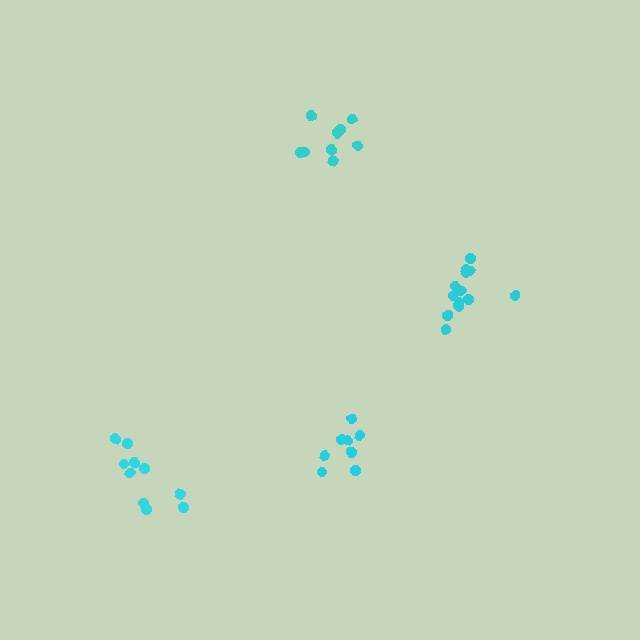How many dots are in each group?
Group 1: 9 dots, Group 2: 13 dots, Group 3: 8 dots, Group 4: 10 dots (40 total).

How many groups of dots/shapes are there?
There are 4 groups.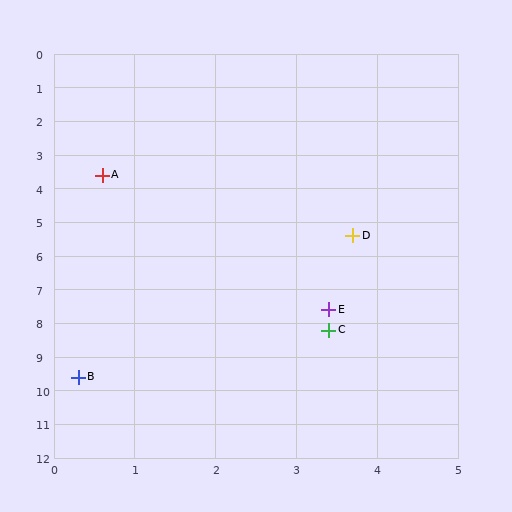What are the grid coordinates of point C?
Point C is at approximately (3.4, 8.2).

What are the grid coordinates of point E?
Point E is at approximately (3.4, 7.6).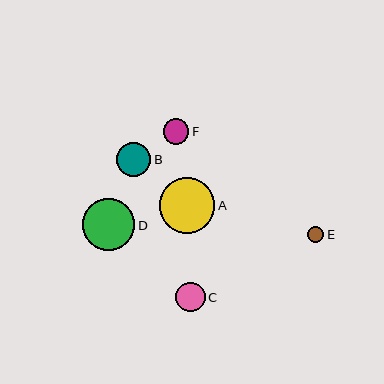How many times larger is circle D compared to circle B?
Circle D is approximately 1.5 times the size of circle B.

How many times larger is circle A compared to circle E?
Circle A is approximately 3.5 times the size of circle E.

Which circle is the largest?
Circle A is the largest with a size of approximately 56 pixels.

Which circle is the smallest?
Circle E is the smallest with a size of approximately 16 pixels.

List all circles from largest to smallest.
From largest to smallest: A, D, B, C, F, E.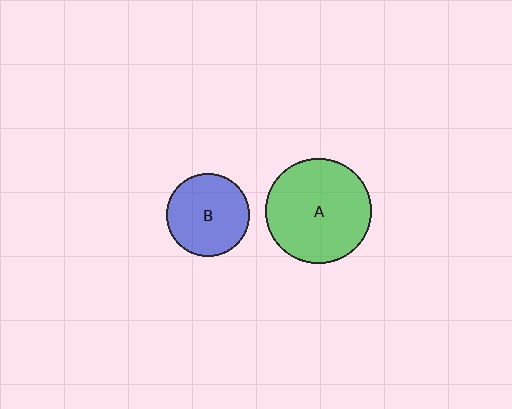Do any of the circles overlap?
No, none of the circles overlap.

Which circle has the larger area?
Circle A (green).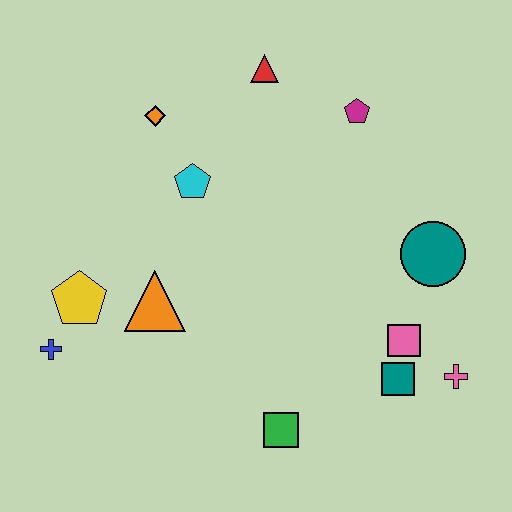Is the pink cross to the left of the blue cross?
No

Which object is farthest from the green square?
The red triangle is farthest from the green square.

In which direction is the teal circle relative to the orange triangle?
The teal circle is to the right of the orange triangle.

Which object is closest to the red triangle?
The magenta pentagon is closest to the red triangle.